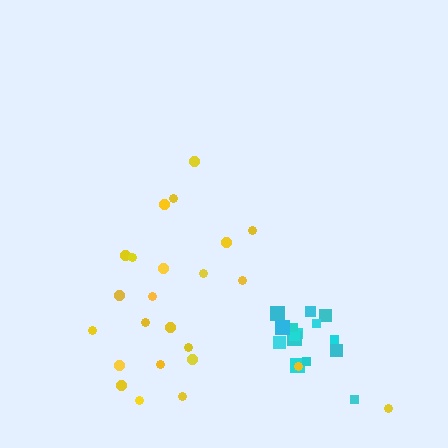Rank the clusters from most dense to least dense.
cyan, yellow.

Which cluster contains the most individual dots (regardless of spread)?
Yellow (25).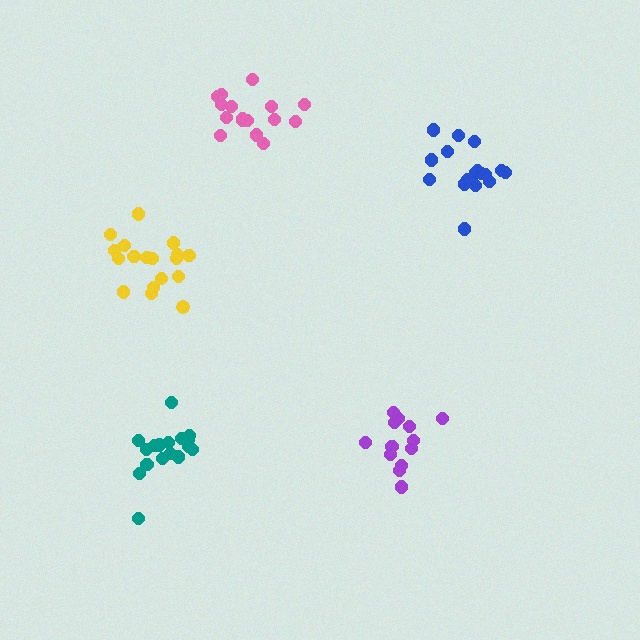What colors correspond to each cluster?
The clusters are colored: purple, teal, yellow, blue, pink.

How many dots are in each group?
Group 1: 13 dots, Group 2: 19 dots, Group 3: 18 dots, Group 4: 17 dots, Group 5: 16 dots (83 total).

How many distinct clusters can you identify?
There are 5 distinct clusters.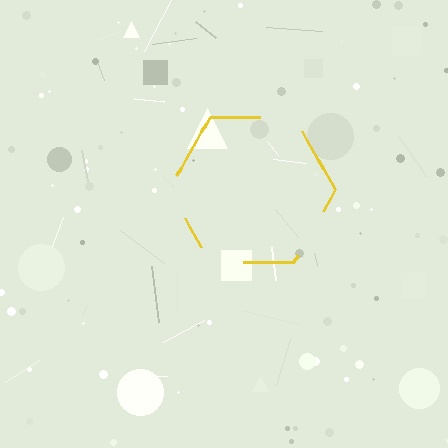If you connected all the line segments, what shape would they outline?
They would outline a hexagon.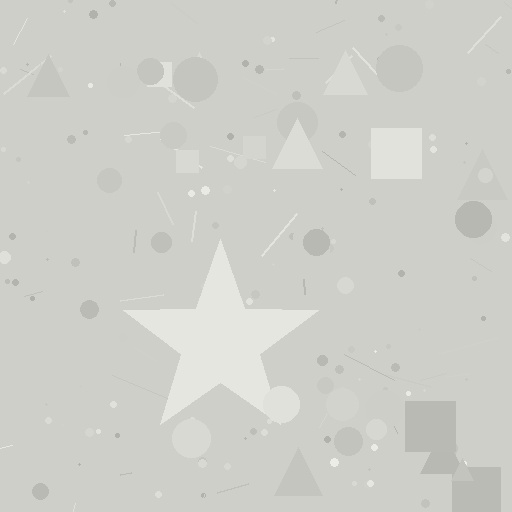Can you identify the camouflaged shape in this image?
The camouflaged shape is a star.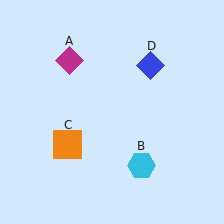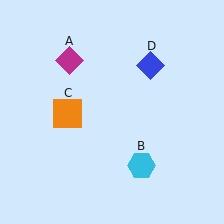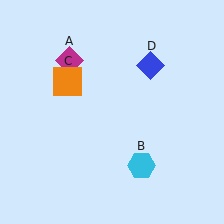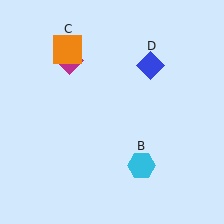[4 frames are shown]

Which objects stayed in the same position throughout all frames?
Magenta diamond (object A) and cyan hexagon (object B) and blue diamond (object D) remained stationary.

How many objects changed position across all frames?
1 object changed position: orange square (object C).